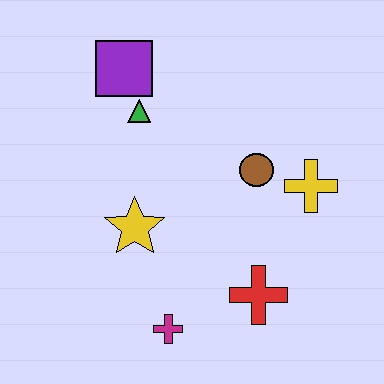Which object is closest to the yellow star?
The magenta cross is closest to the yellow star.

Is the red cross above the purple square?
No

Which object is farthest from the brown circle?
The magenta cross is farthest from the brown circle.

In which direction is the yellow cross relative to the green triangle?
The yellow cross is to the right of the green triangle.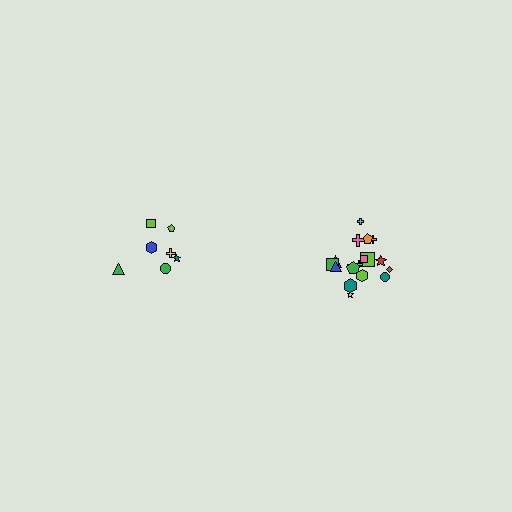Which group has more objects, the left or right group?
The right group.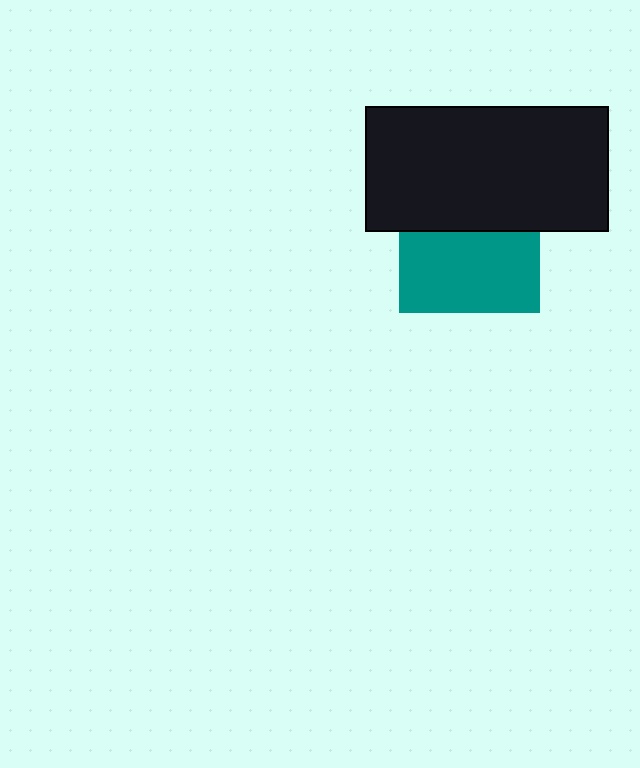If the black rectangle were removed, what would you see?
You would see the complete teal square.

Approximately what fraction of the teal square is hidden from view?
Roughly 42% of the teal square is hidden behind the black rectangle.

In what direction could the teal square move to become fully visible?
The teal square could move down. That would shift it out from behind the black rectangle entirely.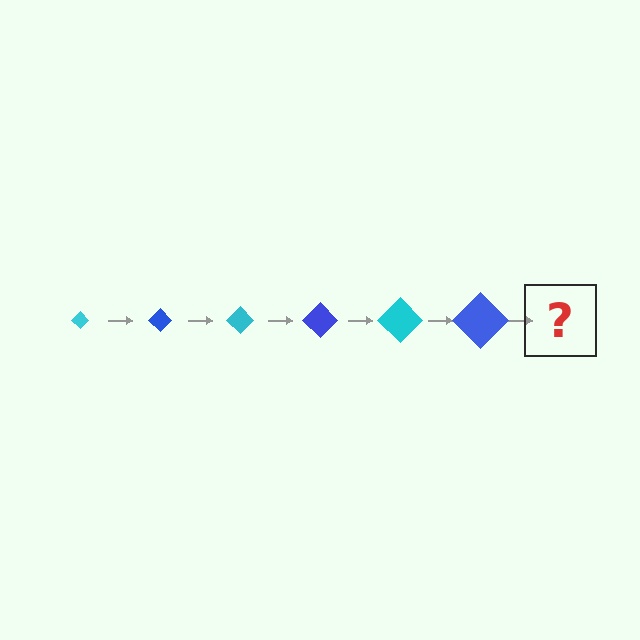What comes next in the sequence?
The next element should be a cyan diamond, larger than the previous one.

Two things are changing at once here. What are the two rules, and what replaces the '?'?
The two rules are that the diamond grows larger each step and the color cycles through cyan and blue. The '?' should be a cyan diamond, larger than the previous one.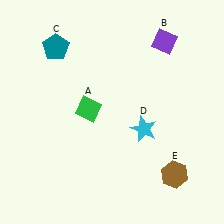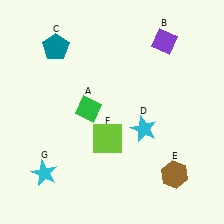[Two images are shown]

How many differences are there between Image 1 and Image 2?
There are 2 differences between the two images.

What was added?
A lime square (F), a cyan star (G) were added in Image 2.